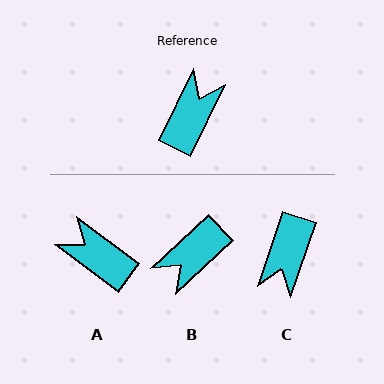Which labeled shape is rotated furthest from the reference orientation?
C, about 172 degrees away.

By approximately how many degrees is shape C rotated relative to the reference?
Approximately 172 degrees clockwise.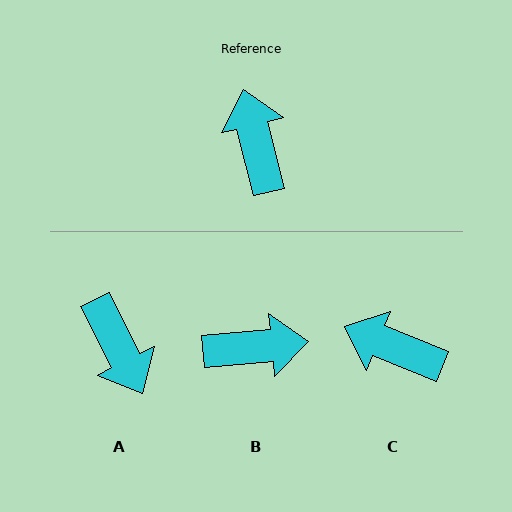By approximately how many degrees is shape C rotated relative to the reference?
Approximately 54 degrees counter-clockwise.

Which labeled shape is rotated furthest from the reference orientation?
A, about 167 degrees away.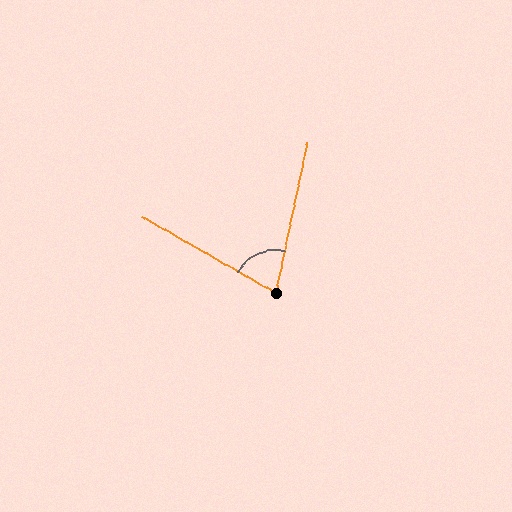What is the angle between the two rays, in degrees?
Approximately 72 degrees.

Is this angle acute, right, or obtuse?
It is acute.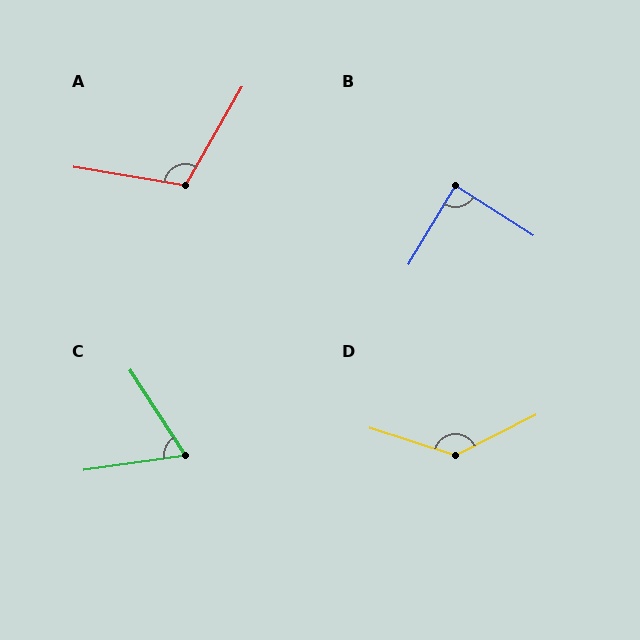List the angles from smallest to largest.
C (65°), B (88°), A (110°), D (136°).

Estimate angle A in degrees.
Approximately 110 degrees.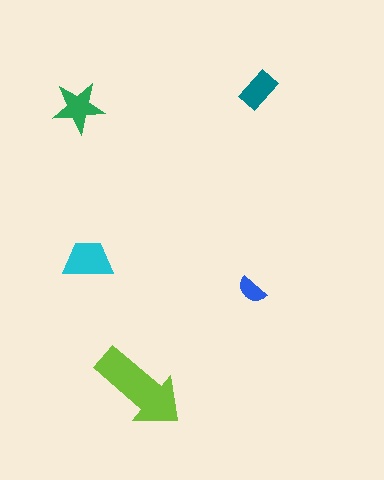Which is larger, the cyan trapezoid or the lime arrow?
The lime arrow.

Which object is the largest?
The lime arrow.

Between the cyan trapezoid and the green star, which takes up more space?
The cyan trapezoid.